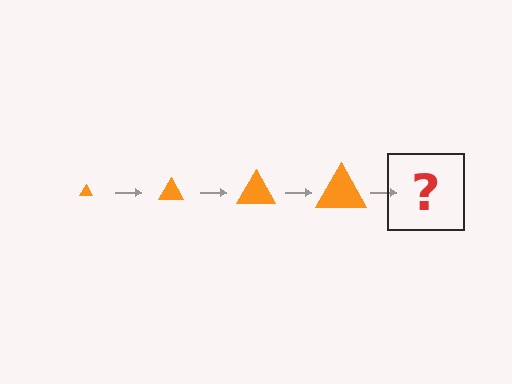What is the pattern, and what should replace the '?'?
The pattern is that the triangle gets progressively larger each step. The '?' should be an orange triangle, larger than the previous one.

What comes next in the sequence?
The next element should be an orange triangle, larger than the previous one.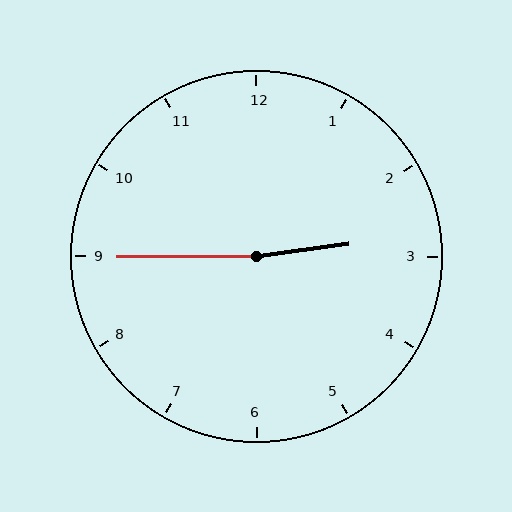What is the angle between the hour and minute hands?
Approximately 172 degrees.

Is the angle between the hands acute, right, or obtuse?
It is obtuse.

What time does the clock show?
2:45.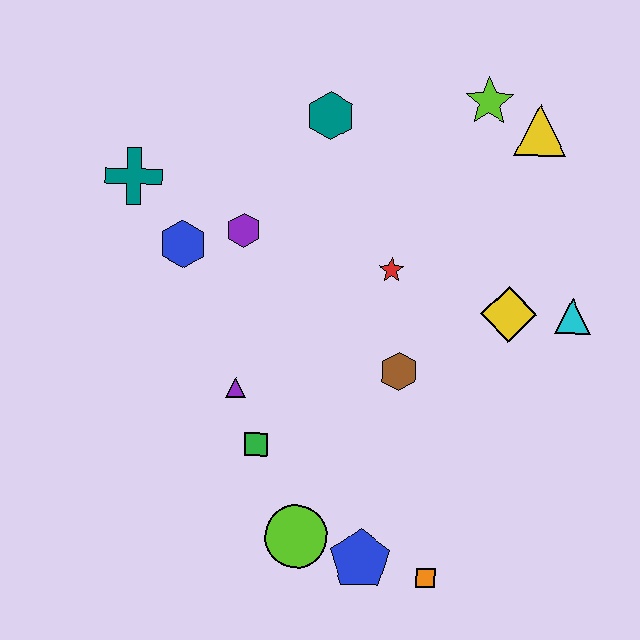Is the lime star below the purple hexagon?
No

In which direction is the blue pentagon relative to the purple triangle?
The blue pentagon is below the purple triangle.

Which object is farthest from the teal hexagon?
The orange square is farthest from the teal hexagon.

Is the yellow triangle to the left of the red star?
No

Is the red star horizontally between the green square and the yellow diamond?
Yes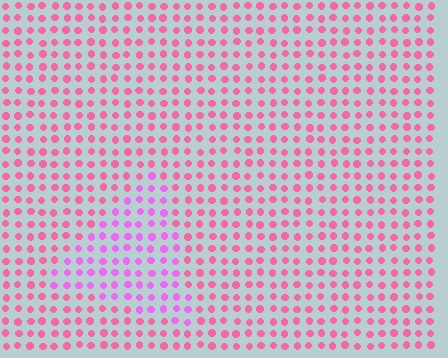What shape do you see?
I see a triangle.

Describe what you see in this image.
The image is filled with small pink elements in a uniform arrangement. A triangle-shaped region is visible where the elements are tinted to a slightly different hue, forming a subtle color boundary.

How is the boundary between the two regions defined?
The boundary is defined purely by a slight shift in hue (about 36 degrees). Spacing, size, and orientation are identical on both sides.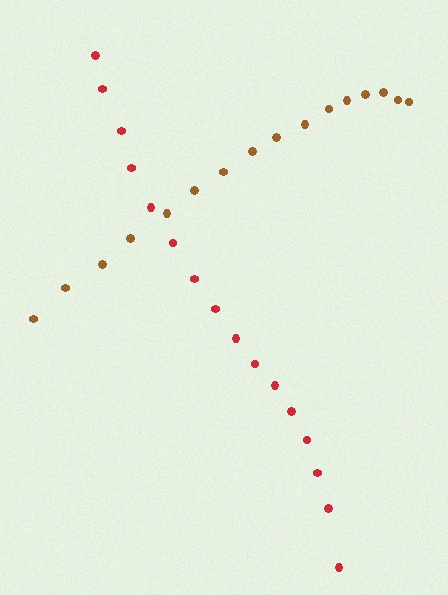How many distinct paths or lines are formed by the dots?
There are 2 distinct paths.